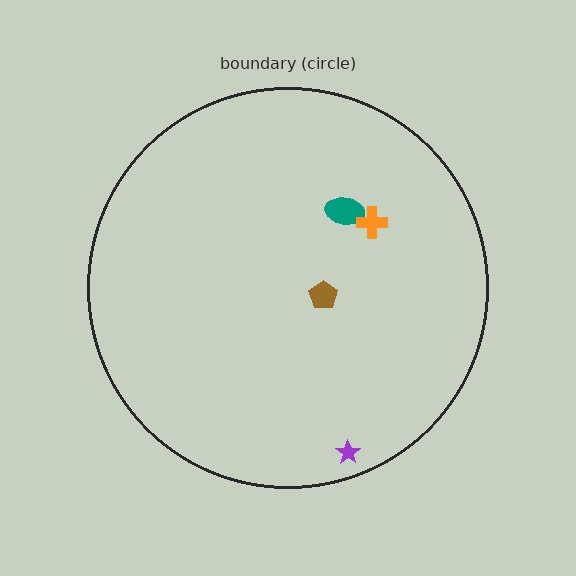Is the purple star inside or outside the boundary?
Inside.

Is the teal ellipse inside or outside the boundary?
Inside.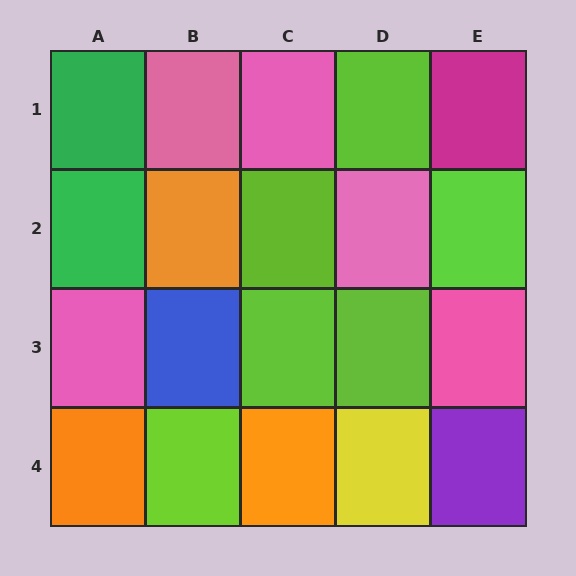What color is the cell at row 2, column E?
Lime.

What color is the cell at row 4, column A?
Orange.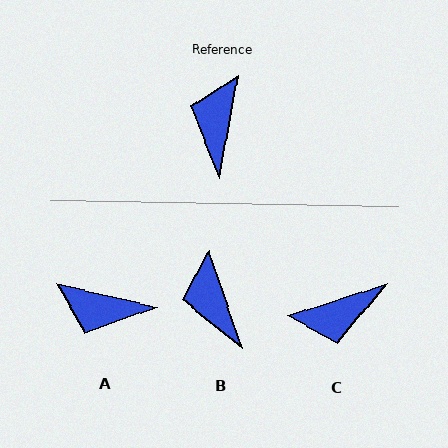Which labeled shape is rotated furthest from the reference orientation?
C, about 118 degrees away.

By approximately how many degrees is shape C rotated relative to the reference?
Approximately 118 degrees counter-clockwise.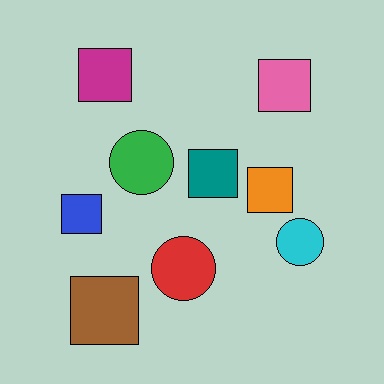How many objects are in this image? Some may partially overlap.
There are 9 objects.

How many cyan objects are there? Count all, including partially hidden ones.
There is 1 cyan object.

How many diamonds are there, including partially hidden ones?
There are no diamonds.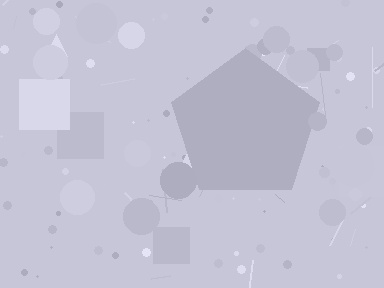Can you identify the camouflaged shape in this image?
The camouflaged shape is a pentagon.